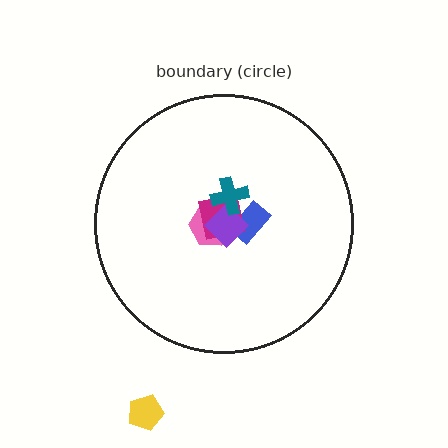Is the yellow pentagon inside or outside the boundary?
Outside.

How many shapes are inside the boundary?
5 inside, 1 outside.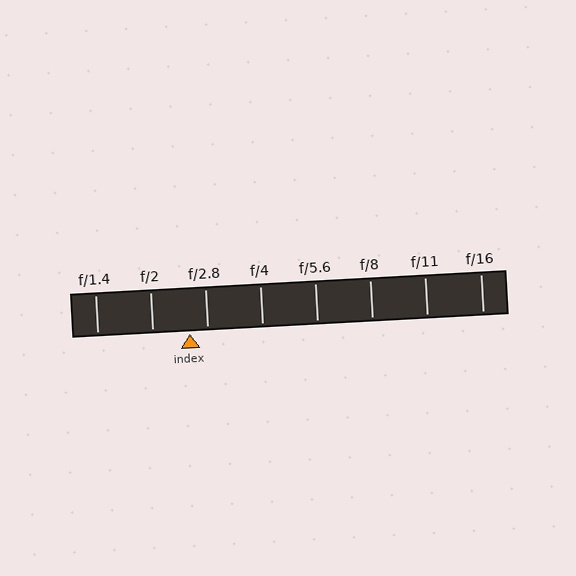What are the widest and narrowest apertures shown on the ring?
The widest aperture shown is f/1.4 and the narrowest is f/16.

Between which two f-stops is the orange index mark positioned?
The index mark is between f/2 and f/2.8.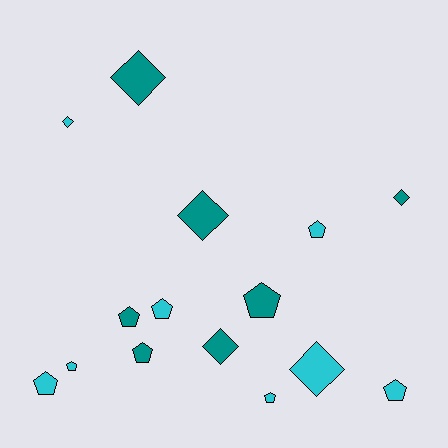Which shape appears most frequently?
Pentagon, with 9 objects.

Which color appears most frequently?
Cyan, with 8 objects.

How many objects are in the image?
There are 15 objects.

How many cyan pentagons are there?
There are 6 cyan pentagons.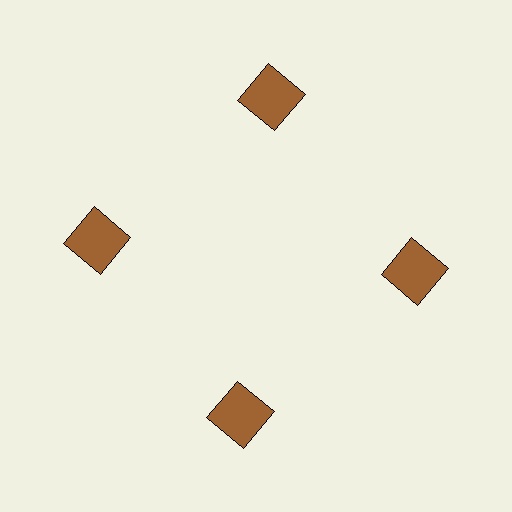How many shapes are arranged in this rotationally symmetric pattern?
There are 4 shapes, arranged in 4 groups of 1.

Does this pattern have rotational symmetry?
Yes, this pattern has 4-fold rotational symmetry. It looks the same after rotating 90 degrees around the center.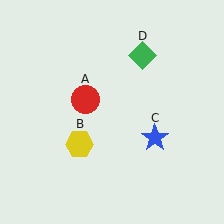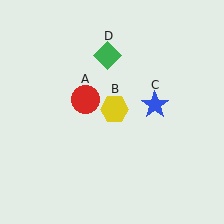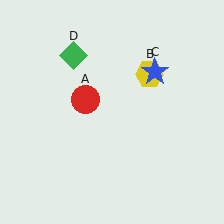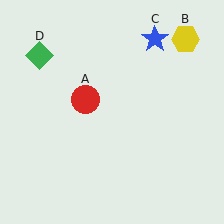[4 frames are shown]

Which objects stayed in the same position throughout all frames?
Red circle (object A) remained stationary.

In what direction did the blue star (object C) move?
The blue star (object C) moved up.